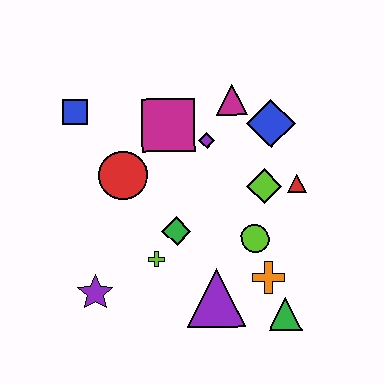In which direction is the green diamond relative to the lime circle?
The green diamond is to the left of the lime circle.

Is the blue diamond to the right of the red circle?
Yes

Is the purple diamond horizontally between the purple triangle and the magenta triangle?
No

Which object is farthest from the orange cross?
The blue square is farthest from the orange cross.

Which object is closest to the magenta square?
The purple diamond is closest to the magenta square.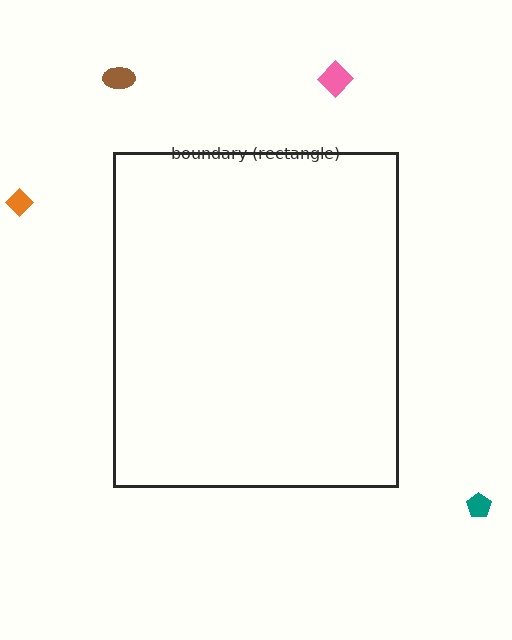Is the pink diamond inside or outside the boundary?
Outside.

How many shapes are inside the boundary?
0 inside, 4 outside.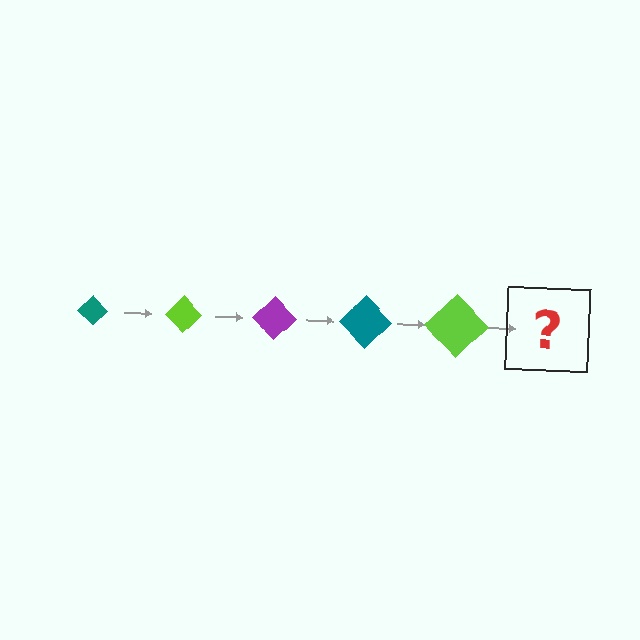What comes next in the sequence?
The next element should be a purple diamond, larger than the previous one.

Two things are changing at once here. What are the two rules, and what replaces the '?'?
The two rules are that the diamond grows larger each step and the color cycles through teal, lime, and purple. The '?' should be a purple diamond, larger than the previous one.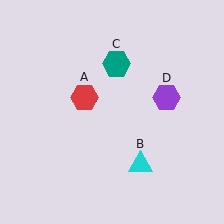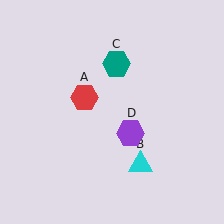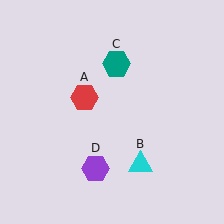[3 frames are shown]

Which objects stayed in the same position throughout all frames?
Red hexagon (object A) and cyan triangle (object B) and teal hexagon (object C) remained stationary.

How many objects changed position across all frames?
1 object changed position: purple hexagon (object D).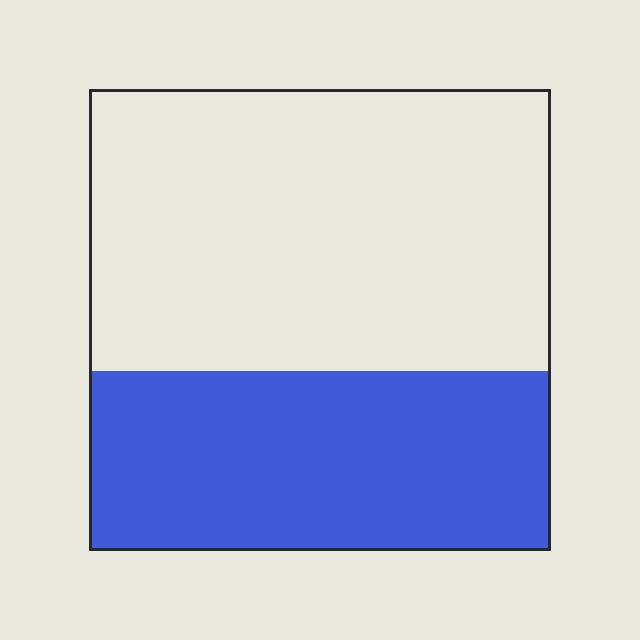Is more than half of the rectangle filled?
No.